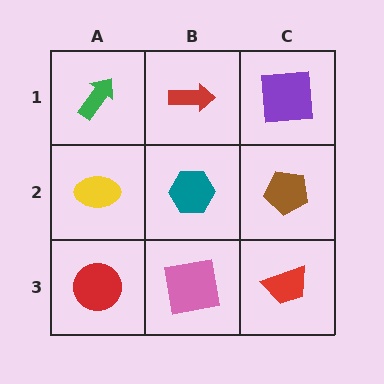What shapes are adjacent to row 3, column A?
A yellow ellipse (row 2, column A), a pink square (row 3, column B).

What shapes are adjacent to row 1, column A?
A yellow ellipse (row 2, column A), a red arrow (row 1, column B).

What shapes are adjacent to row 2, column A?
A green arrow (row 1, column A), a red circle (row 3, column A), a teal hexagon (row 2, column B).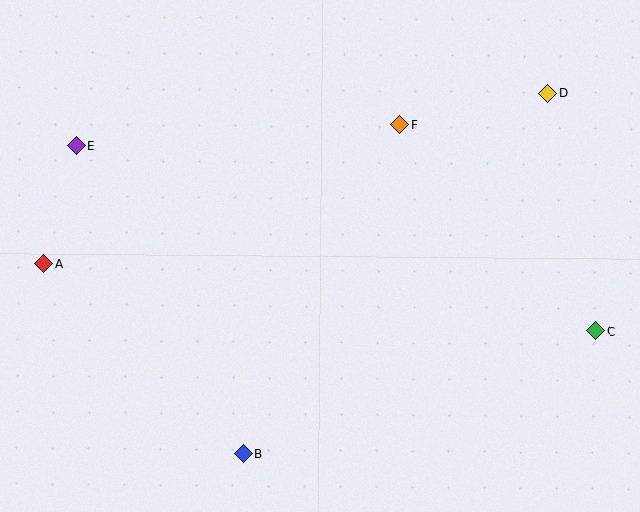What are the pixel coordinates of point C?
Point C is at (596, 331).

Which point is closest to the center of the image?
Point F at (400, 124) is closest to the center.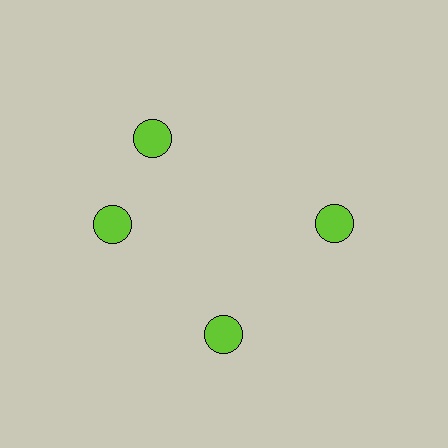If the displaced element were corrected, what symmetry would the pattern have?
It would have 4-fold rotational symmetry — the pattern would map onto itself every 90 degrees.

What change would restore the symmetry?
The symmetry would be restored by rotating it back into even spacing with its neighbors so that all 4 circles sit at equal angles and equal distance from the center.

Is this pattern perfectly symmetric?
No. The 4 lime circles are arranged in a ring, but one element near the 12 o'clock position is rotated out of alignment along the ring, breaking the 4-fold rotational symmetry.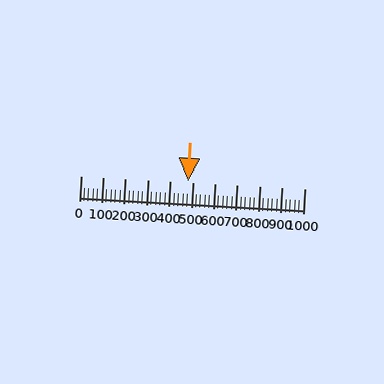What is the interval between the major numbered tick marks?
The major tick marks are spaced 100 units apart.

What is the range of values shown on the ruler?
The ruler shows values from 0 to 1000.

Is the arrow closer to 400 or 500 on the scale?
The arrow is closer to 500.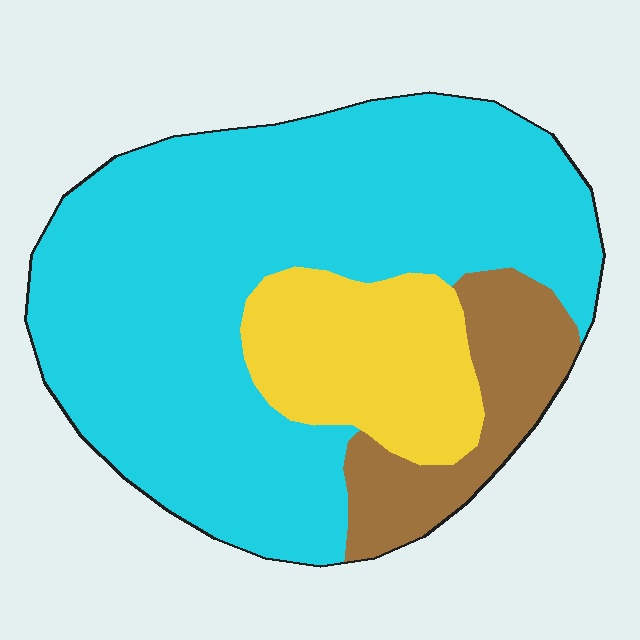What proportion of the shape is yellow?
Yellow takes up less than a quarter of the shape.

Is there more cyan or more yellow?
Cyan.